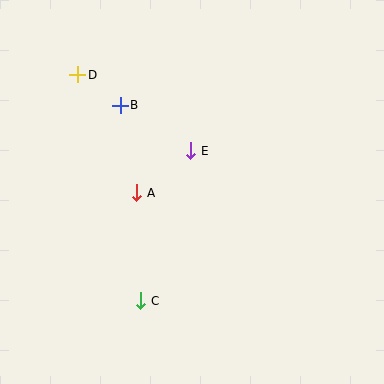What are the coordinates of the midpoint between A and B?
The midpoint between A and B is at (128, 149).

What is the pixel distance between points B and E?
The distance between B and E is 84 pixels.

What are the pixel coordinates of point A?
Point A is at (137, 193).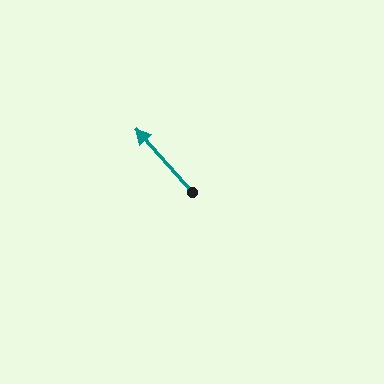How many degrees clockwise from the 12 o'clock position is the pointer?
Approximately 318 degrees.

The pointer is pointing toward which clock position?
Roughly 11 o'clock.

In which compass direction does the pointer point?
Northwest.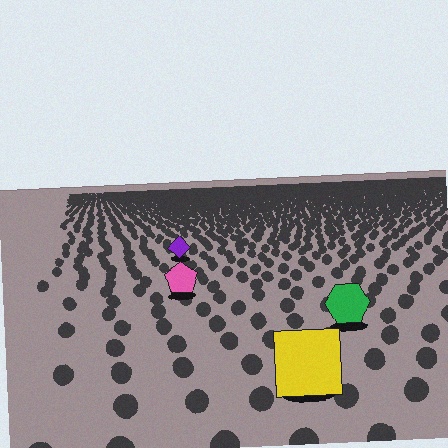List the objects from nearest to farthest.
From nearest to farthest: the yellow square, the green hexagon, the pink pentagon, the purple diamond.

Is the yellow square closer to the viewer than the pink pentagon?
Yes. The yellow square is closer — you can tell from the texture gradient: the ground texture is coarser near it.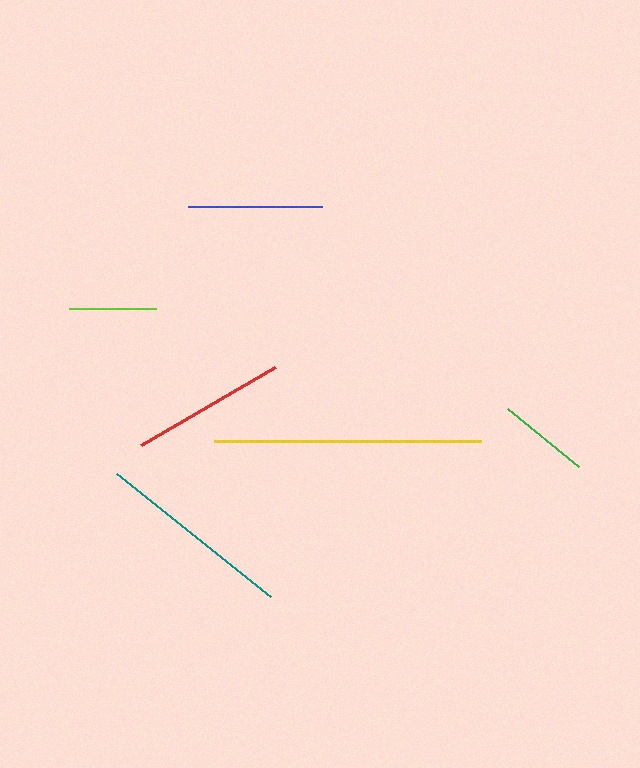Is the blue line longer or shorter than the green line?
The blue line is longer than the green line.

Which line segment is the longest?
The yellow line is the longest at approximately 266 pixels.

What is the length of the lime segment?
The lime segment is approximately 87 pixels long.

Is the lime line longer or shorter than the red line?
The red line is longer than the lime line.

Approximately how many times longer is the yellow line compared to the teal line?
The yellow line is approximately 1.4 times the length of the teal line.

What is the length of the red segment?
The red segment is approximately 155 pixels long.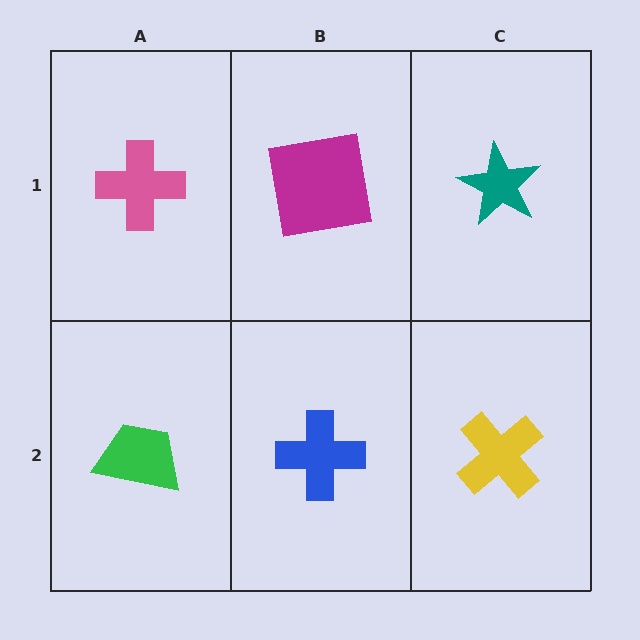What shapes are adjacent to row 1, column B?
A blue cross (row 2, column B), a pink cross (row 1, column A), a teal star (row 1, column C).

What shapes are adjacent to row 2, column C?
A teal star (row 1, column C), a blue cross (row 2, column B).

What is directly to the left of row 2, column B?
A green trapezoid.